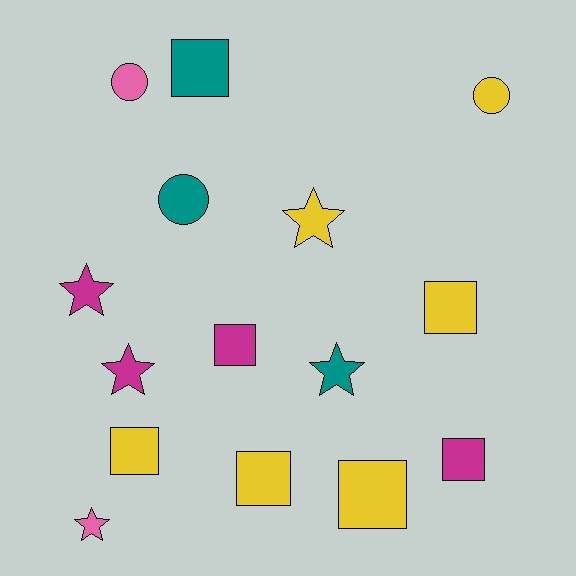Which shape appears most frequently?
Square, with 7 objects.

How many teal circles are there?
There is 1 teal circle.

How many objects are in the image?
There are 15 objects.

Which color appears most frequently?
Yellow, with 6 objects.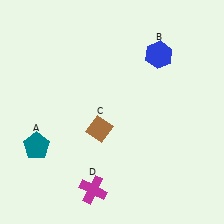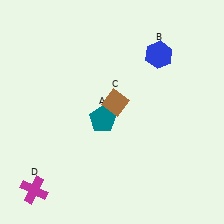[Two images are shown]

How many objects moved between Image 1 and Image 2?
3 objects moved between the two images.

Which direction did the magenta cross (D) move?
The magenta cross (D) moved left.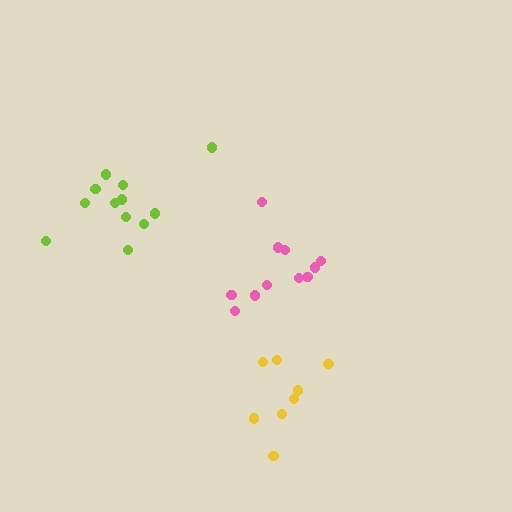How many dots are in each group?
Group 1: 11 dots, Group 2: 12 dots, Group 3: 8 dots (31 total).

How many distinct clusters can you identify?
There are 3 distinct clusters.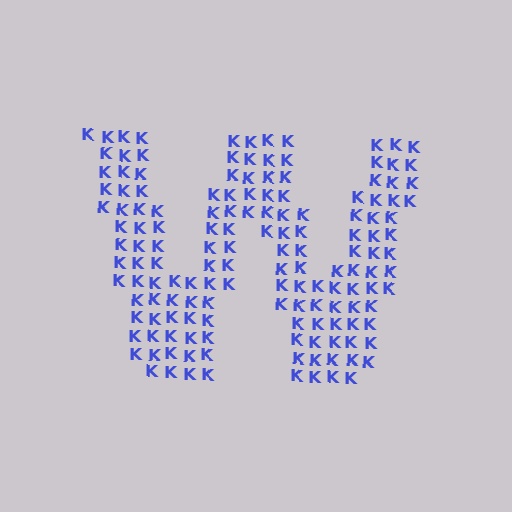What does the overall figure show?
The overall figure shows the letter W.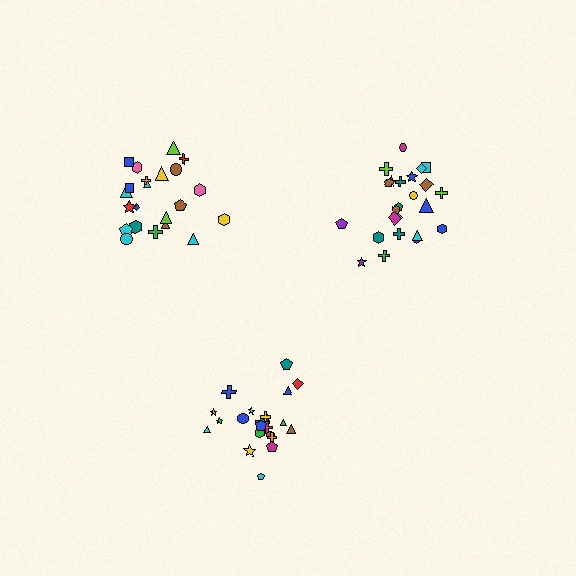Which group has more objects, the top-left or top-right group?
The top-right group.